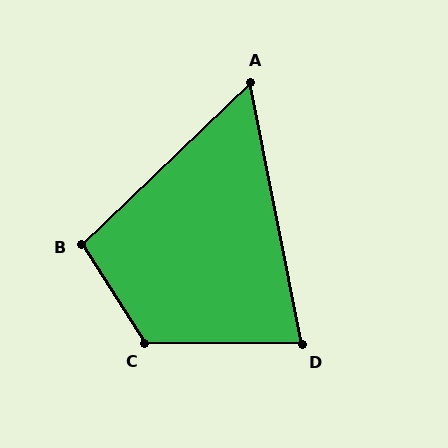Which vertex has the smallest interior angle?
A, at approximately 57 degrees.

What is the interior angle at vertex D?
Approximately 78 degrees (acute).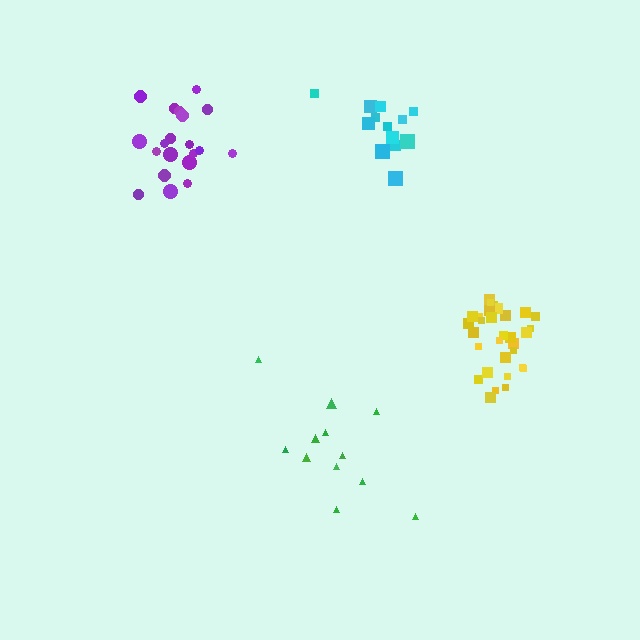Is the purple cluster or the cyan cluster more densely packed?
Purple.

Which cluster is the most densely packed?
Yellow.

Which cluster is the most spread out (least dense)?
Green.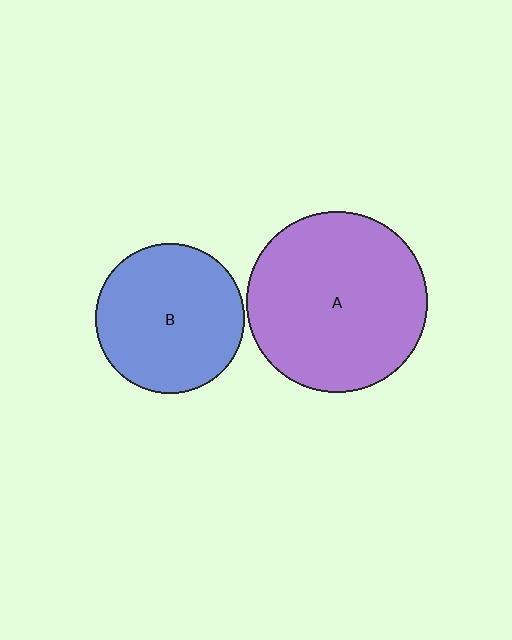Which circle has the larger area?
Circle A (purple).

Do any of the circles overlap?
No, none of the circles overlap.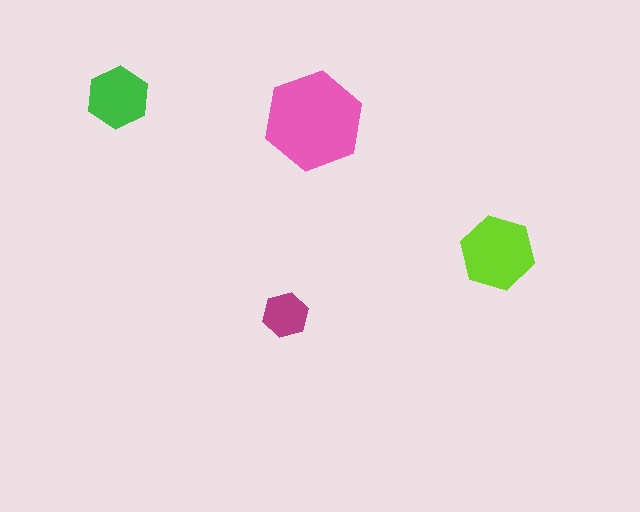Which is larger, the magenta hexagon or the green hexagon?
The green one.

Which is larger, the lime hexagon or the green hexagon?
The lime one.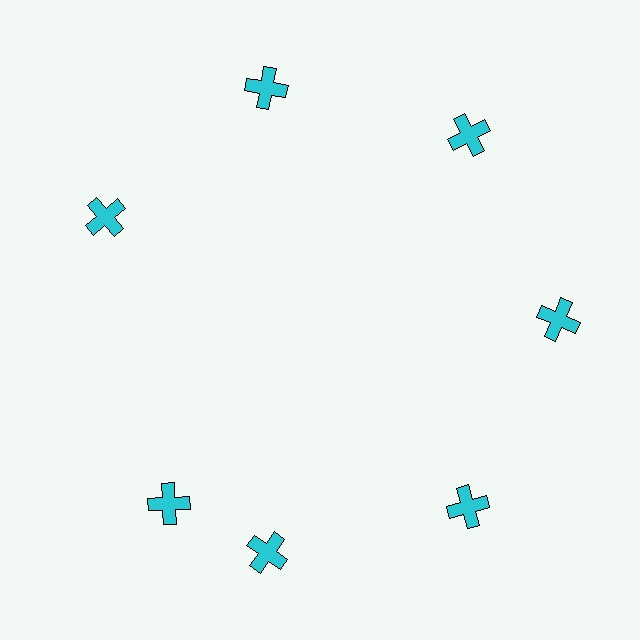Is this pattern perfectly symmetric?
No. The 7 cyan crosses are arranged in a ring, but one element near the 8 o'clock position is rotated out of alignment along the ring, breaking the 7-fold rotational symmetry.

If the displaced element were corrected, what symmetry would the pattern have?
It would have 7-fold rotational symmetry — the pattern would map onto itself every 51 degrees.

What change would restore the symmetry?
The symmetry would be restored by rotating it back into even spacing with its neighbors so that all 7 crosses sit at equal angles and equal distance from the center.